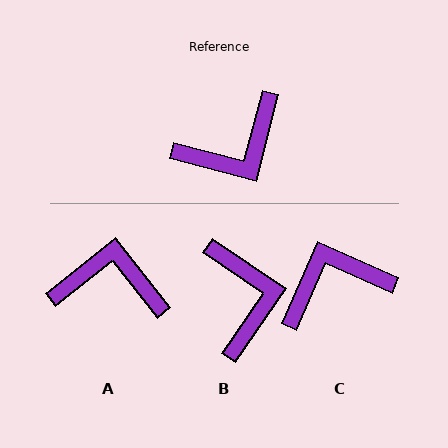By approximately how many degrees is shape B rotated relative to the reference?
Approximately 70 degrees counter-clockwise.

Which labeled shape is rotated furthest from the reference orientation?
C, about 171 degrees away.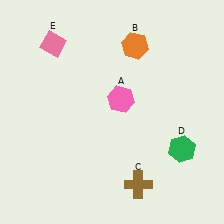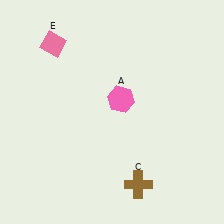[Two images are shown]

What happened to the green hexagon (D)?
The green hexagon (D) was removed in Image 2. It was in the bottom-right area of Image 1.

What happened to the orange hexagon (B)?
The orange hexagon (B) was removed in Image 2. It was in the top-right area of Image 1.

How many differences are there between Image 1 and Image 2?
There are 2 differences between the two images.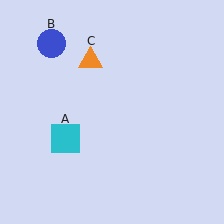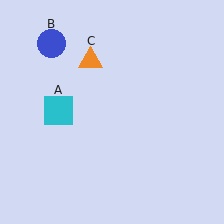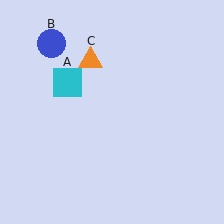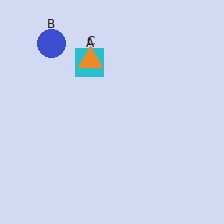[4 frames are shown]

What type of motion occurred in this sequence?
The cyan square (object A) rotated clockwise around the center of the scene.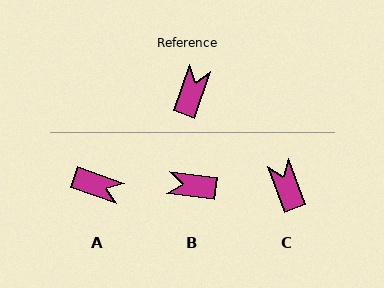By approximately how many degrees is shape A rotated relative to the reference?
Approximately 91 degrees clockwise.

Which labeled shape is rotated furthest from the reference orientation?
B, about 102 degrees away.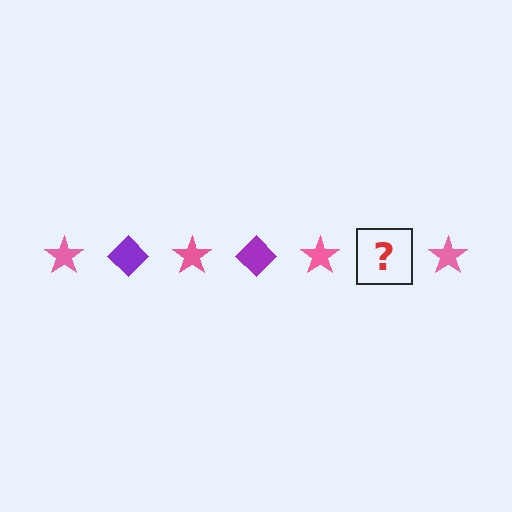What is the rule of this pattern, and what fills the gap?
The rule is that the pattern alternates between pink star and purple diamond. The gap should be filled with a purple diamond.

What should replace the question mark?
The question mark should be replaced with a purple diamond.